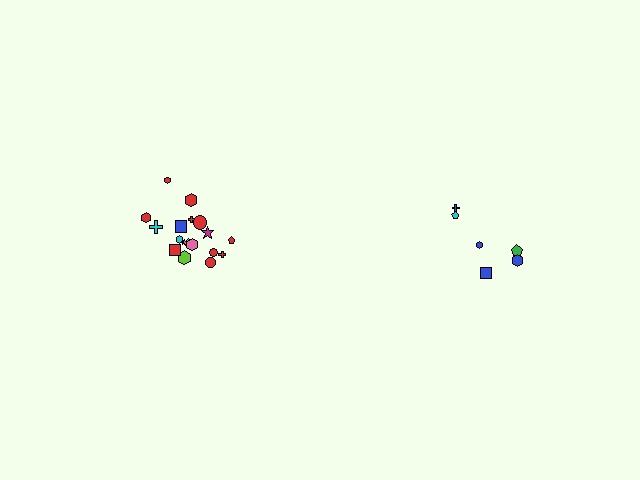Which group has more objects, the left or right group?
The left group.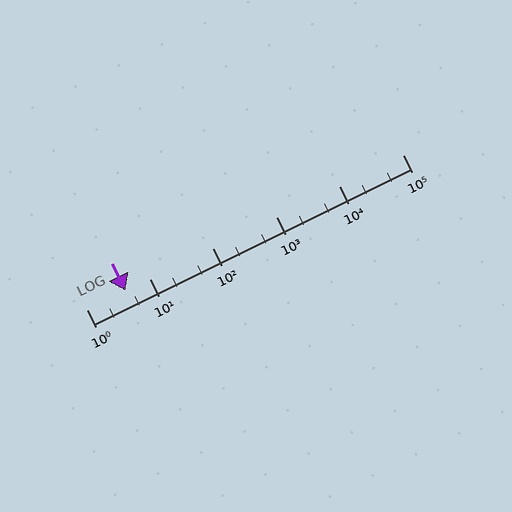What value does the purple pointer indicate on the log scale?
The pointer indicates approximately 4.1.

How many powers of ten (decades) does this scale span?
The scale spans 5 decades, from 1 to 100000.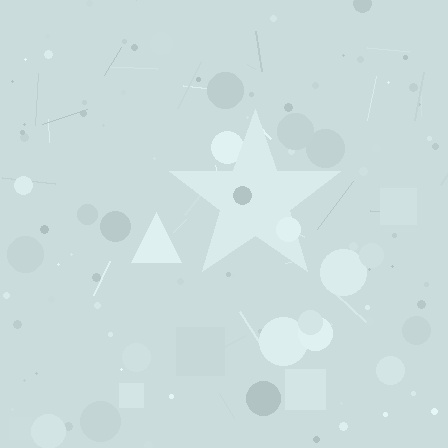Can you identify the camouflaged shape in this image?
The camouflaged shape is a star.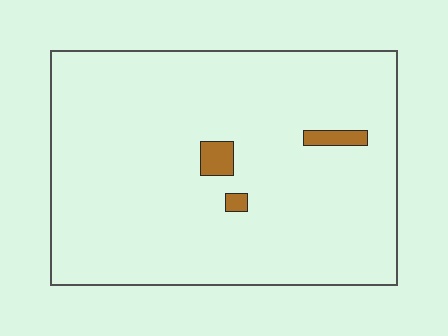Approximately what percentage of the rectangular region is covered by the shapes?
Approximately 5%.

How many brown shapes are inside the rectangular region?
3.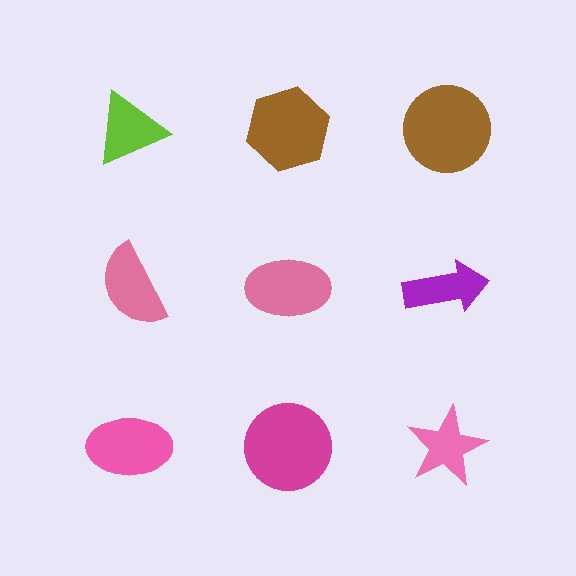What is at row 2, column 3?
A purple arrow.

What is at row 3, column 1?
A pink ellipse.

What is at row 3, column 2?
A magenta circle.